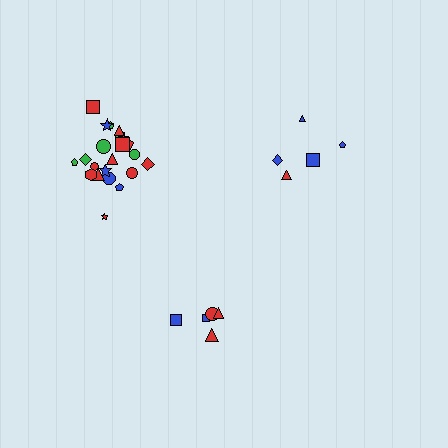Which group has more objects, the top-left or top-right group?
The top-left group.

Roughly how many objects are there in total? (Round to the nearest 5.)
Roughly 30 objects in total.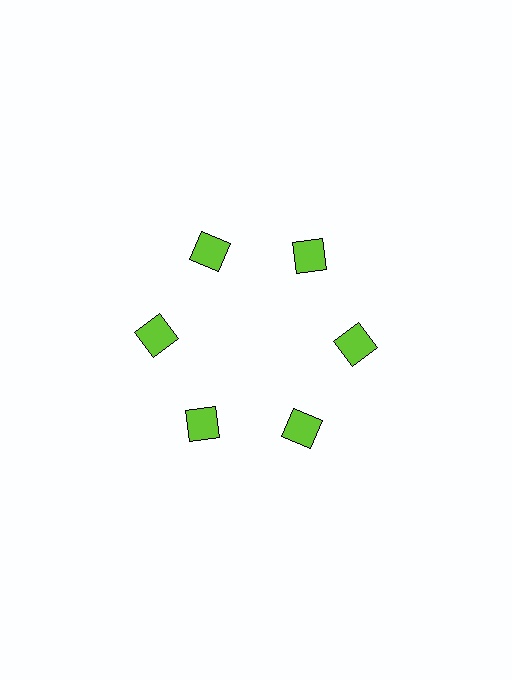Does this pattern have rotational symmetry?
Yes, this pattern has 6-fold rotational symmetry. It looks the same after rotating 60 degrees around the center.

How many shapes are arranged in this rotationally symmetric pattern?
There are 6 shapes, arranged in 6 groups of 1.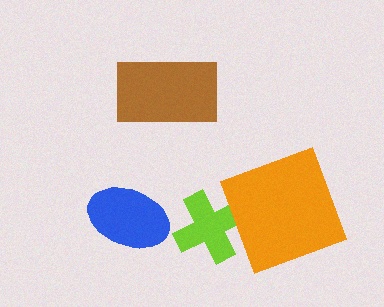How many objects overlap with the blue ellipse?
0 objects overlap with the blue ellipse.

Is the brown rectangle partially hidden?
No, no other shape covers it.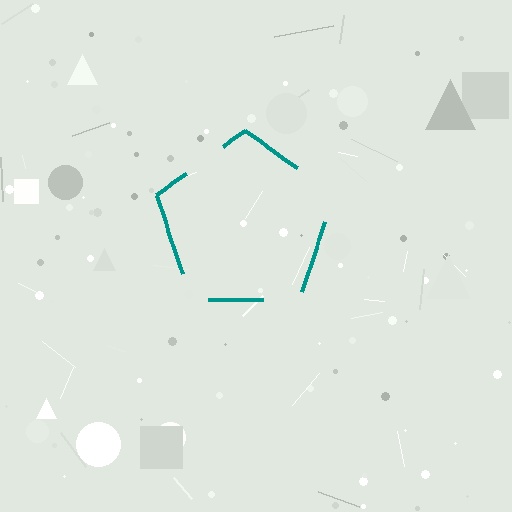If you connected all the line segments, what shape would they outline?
They would outline a pentagon.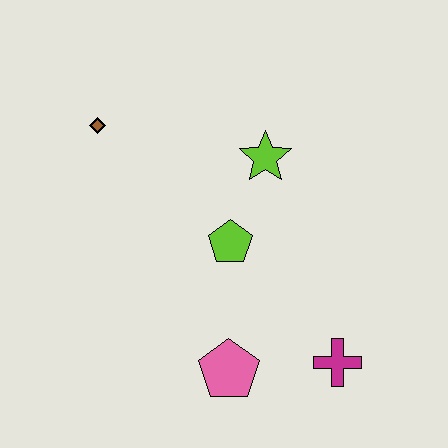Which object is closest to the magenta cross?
The pink pentagon is closest to the magenta cross.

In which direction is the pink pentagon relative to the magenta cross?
The pink pentagon is to the left of the magenta cross.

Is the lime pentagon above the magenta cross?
Yes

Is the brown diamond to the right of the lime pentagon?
No